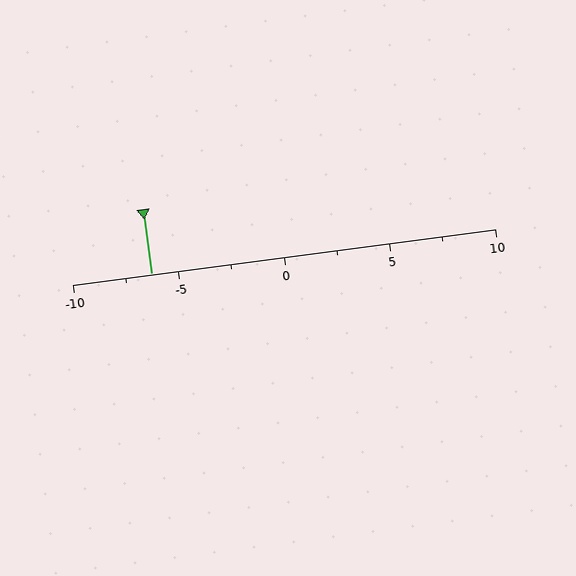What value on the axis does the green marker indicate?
The marker indicates approximately -6.2.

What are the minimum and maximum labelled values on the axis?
The axis runs from -10 to 10.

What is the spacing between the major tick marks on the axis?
The major ticks are spaced 5 apart.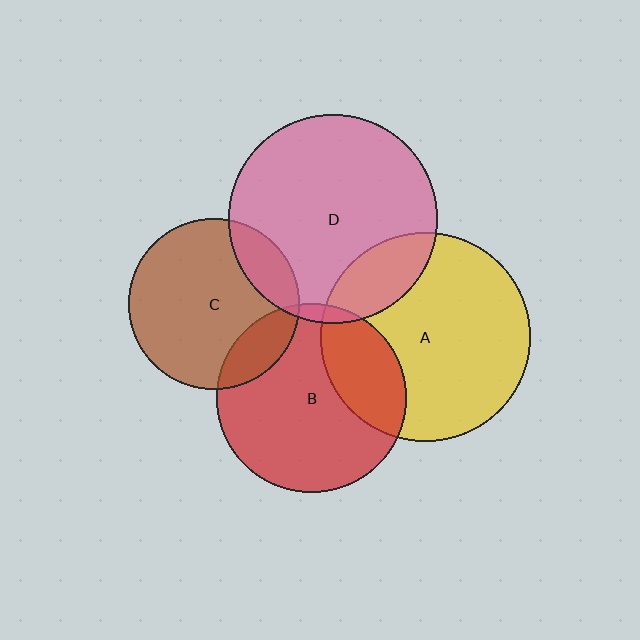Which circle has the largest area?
Circle A (yellow).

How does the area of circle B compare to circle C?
Approximately 1.2 times.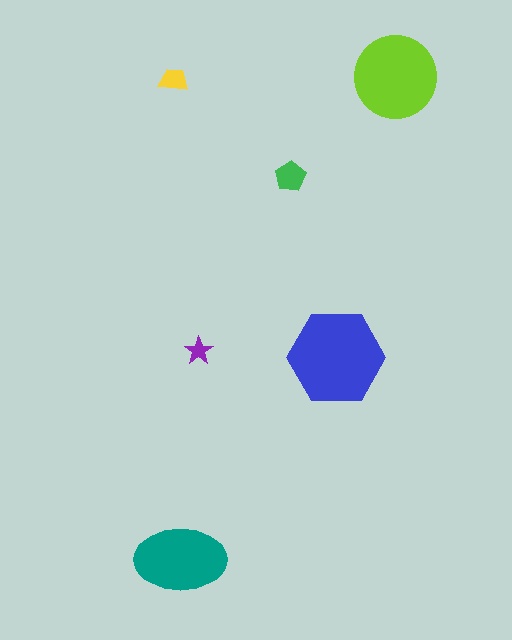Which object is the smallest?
The purple star.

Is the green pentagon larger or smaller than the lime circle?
Smaller.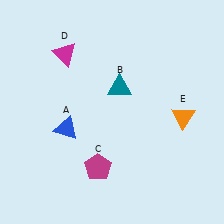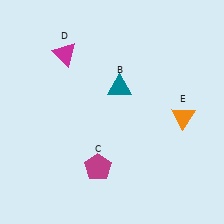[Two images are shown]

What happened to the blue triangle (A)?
The blue triangle (A) was removed in Image 2. It was in the bottom-left area of Image 1.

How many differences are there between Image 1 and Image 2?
There is 1 difference between the two images.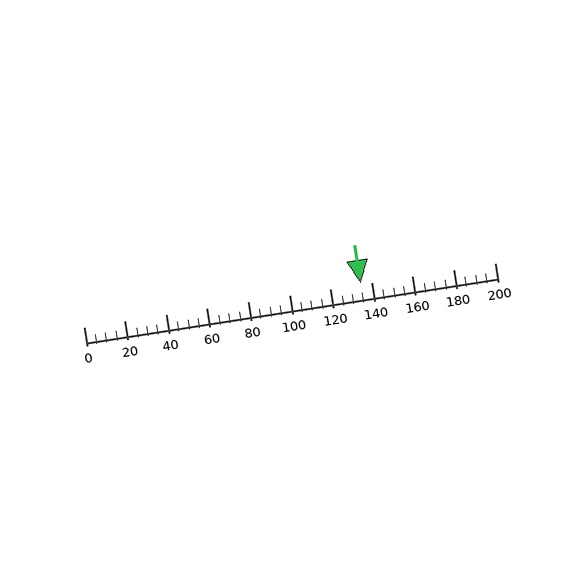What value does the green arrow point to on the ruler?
The green arrow points to approximately 135.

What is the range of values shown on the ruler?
The ruler shows values from 0 to 200.